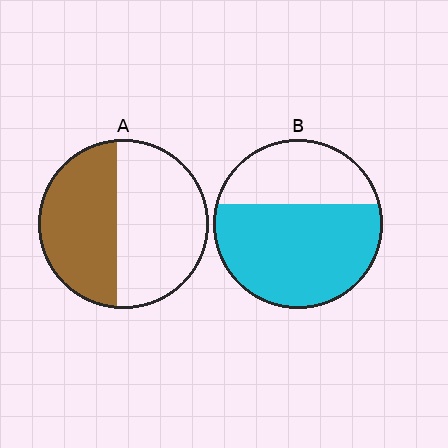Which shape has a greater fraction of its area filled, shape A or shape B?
Shape B.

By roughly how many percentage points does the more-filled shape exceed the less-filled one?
By roughly 20 percentage points (B over A).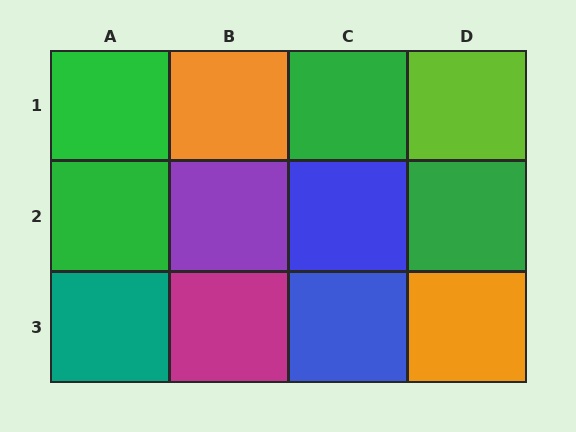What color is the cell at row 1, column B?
Orange.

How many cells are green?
4 cells are green.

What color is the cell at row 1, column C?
Green.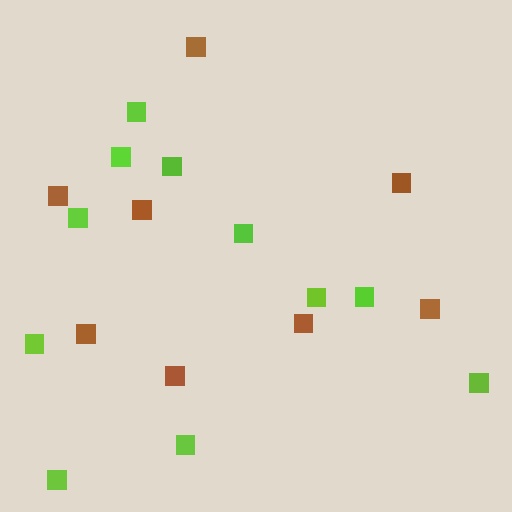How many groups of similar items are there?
There are 2 groups: one group of brown squares (8) and one group of lime squares (11).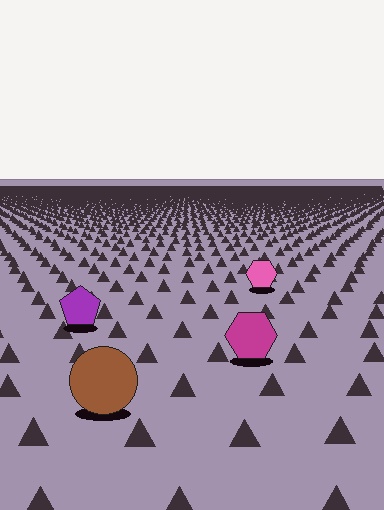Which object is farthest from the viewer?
The pink hexagon is farthest from the viewer. It appears smaller and the ground texture around it is denser.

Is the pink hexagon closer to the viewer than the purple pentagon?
No. The purple pentagon is closer — you can tell from the texture gradient: the ground texture is coarser near it.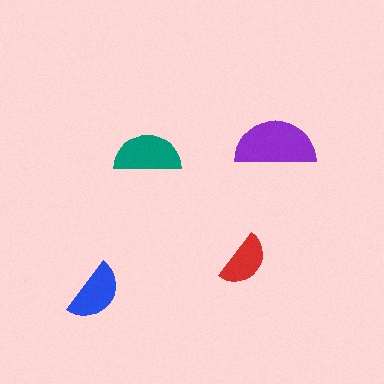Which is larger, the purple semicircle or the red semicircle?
The purple one.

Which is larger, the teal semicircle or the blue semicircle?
The teal one.